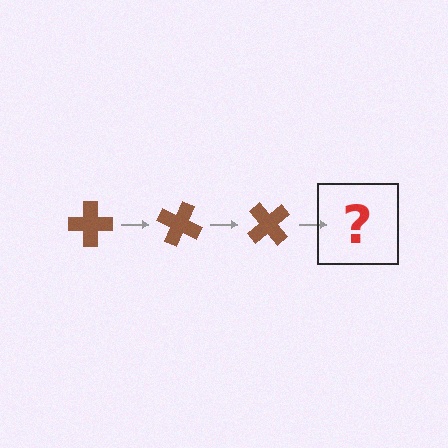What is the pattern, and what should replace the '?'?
The pattern is that the cross rotates 25 degrees each step. The '?' should be a brown cross rotated 75 degrees.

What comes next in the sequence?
The next element should be a brown cross rotated 75 degrees.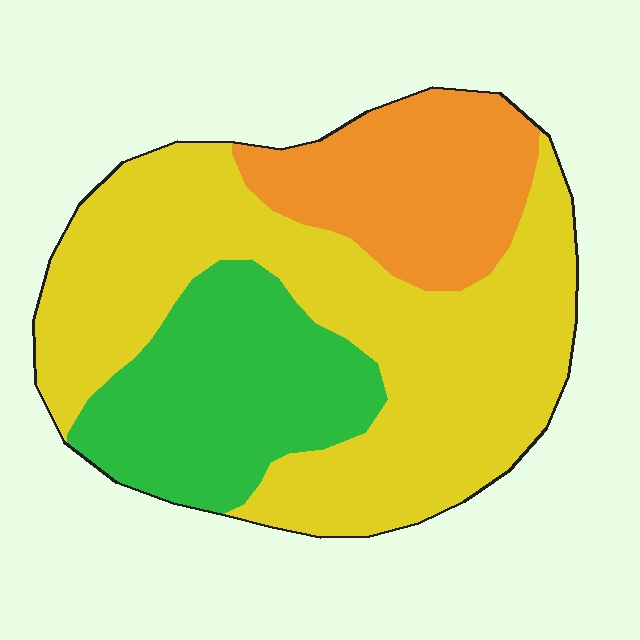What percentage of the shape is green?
Green covers roughly 25% of the shape.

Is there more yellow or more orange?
Yellow.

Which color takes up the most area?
Yellow, at roughly 55%.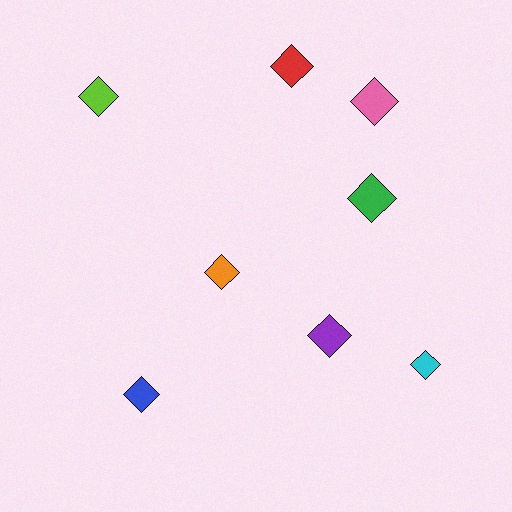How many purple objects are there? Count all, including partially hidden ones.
There is 1 purple object.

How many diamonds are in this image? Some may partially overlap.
There are 8 diamonds.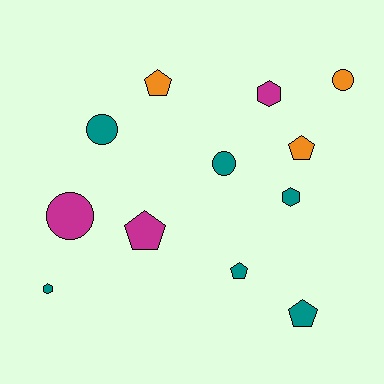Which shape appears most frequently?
Pentagon, with 5 objects.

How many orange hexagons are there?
There are no orange hexagons.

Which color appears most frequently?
Teal, with 6 objects.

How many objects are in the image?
There are 12 objects.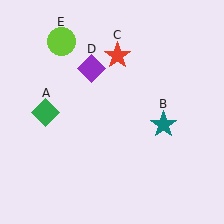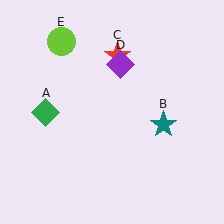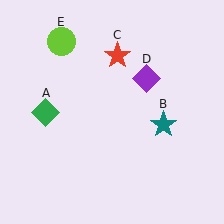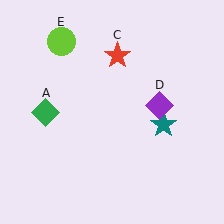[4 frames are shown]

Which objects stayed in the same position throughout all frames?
Green diamond (object A) and teal star (object B) and red star (object C) and lime circle (object E) remained stationary.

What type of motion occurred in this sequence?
The purple diamond (object D) rotated clockwise around the center of the scene.